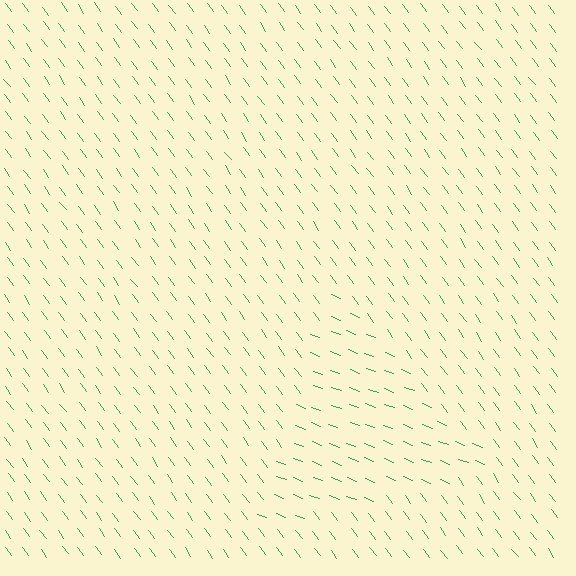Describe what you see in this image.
The image is filled with small green line segments. A triangle region in the image has lines oriented differently from the surrounding lines, creating a visible texture boundary.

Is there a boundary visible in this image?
Yes, there is a texture boundary formed by a change in line orientation.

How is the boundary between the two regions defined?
The boundary is defined purely by a change in line orientation (approximately 33 degrees difference). All lines are the same color and thickness.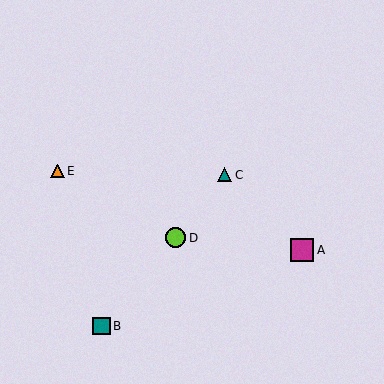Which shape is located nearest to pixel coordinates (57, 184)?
The orange triangle (labeled E) at (57, 171) is nearest to that location.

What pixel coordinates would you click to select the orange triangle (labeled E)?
Click at (57, 171) to select the orange triangle E.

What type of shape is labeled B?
Shape B is a teal square.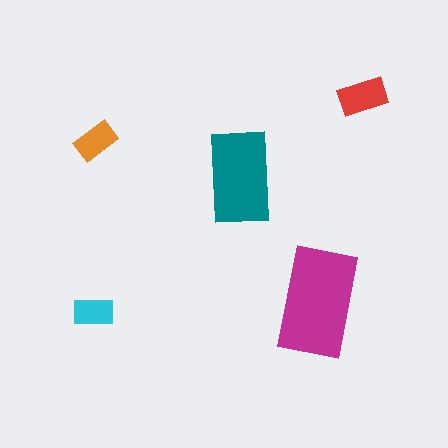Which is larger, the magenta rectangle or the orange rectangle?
The magenta one.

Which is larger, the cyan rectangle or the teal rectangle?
The teal one.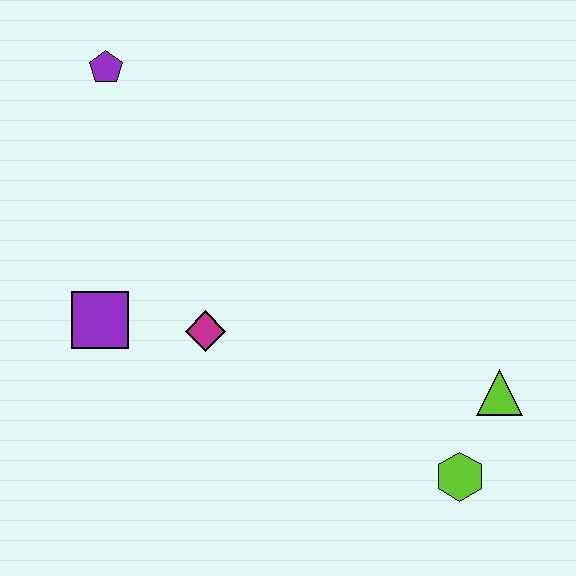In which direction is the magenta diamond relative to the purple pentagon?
The magenta diamond is below the purple pentagon.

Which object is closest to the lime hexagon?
The lime triangle is closest to the lime hexagon.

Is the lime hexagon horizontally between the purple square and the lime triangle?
Yes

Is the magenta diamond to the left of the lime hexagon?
Yes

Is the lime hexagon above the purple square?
No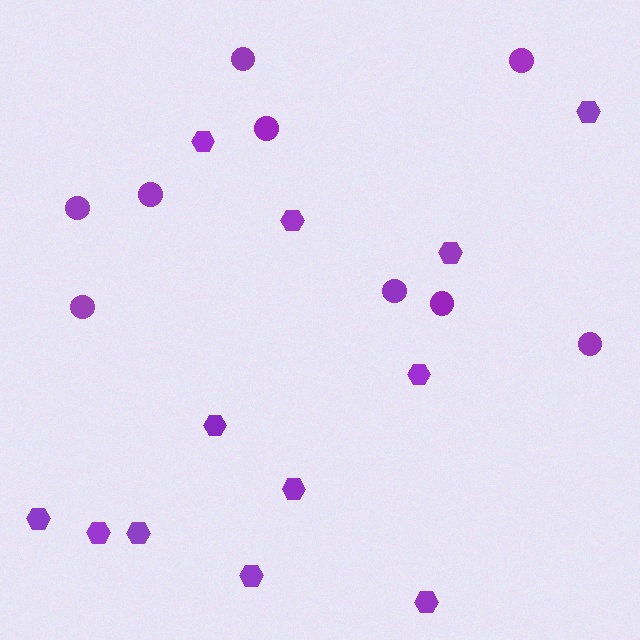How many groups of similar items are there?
There are 2 groups: one group of circles (9) and one group of hexagons (12).